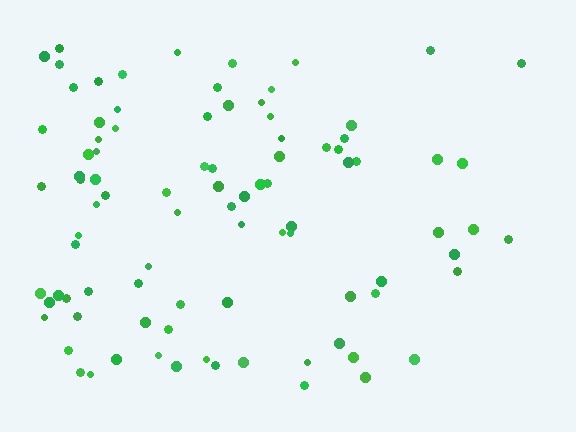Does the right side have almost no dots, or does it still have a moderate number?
Still a moderate number, just noticeably fewer than the left.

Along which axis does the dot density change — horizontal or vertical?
Horizontal.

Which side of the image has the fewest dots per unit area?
The right.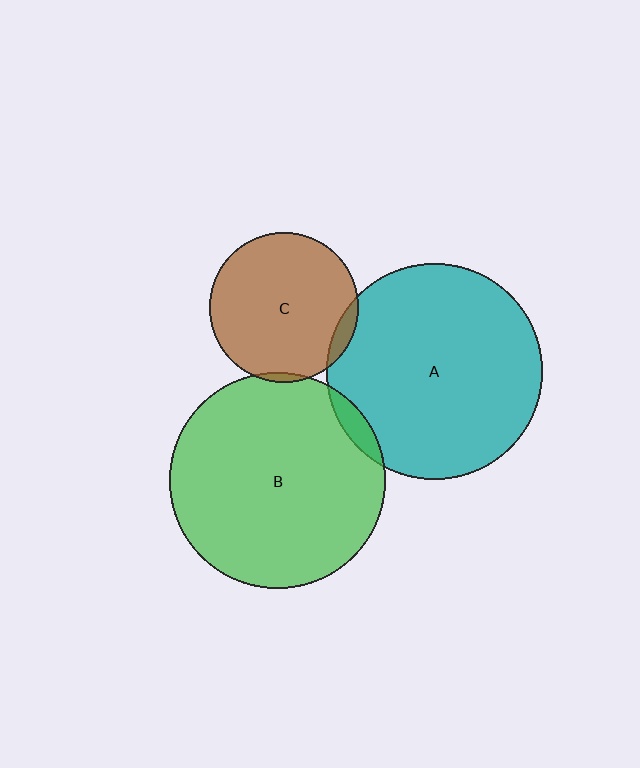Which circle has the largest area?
Circle A (teal).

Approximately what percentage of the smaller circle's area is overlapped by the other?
Approximately 5%.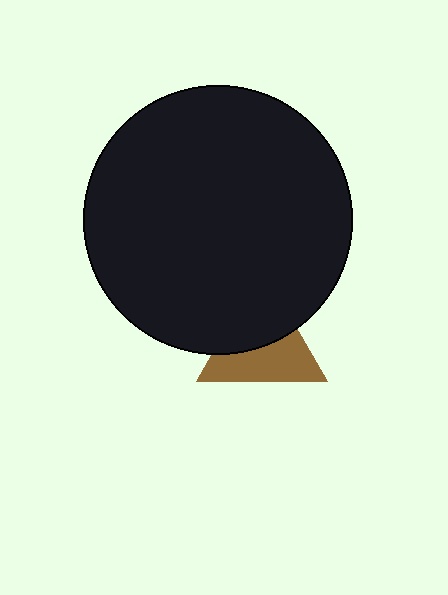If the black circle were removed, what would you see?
You would see the complete brown triangle.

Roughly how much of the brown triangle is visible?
About half of it is visible (roughly 52%).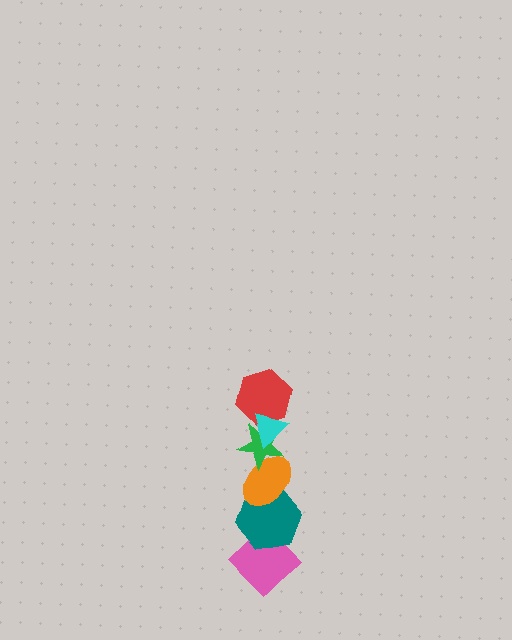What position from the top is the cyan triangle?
The cyan triangle is 1st from the top.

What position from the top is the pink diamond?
The pink diamond is 6th from the top.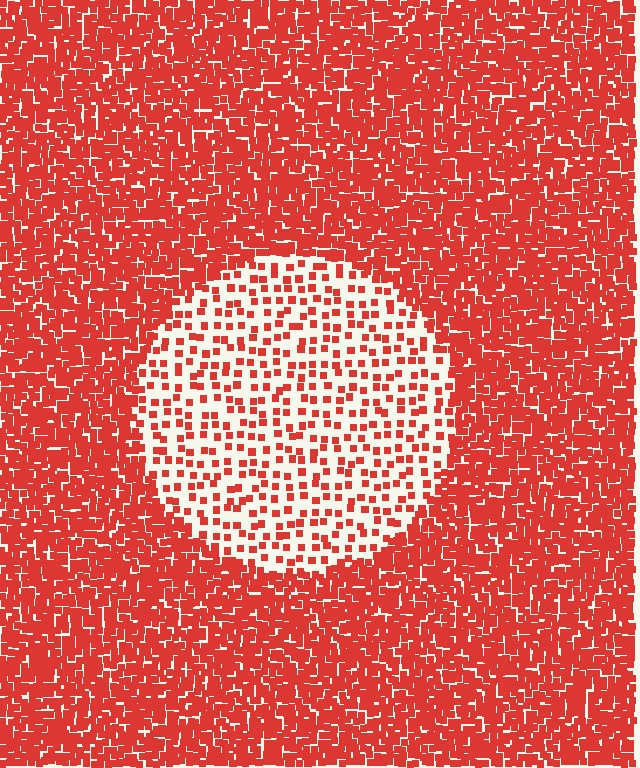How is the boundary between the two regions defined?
The boundary is defined by a change in element density (approximately 3.2x ratio). All elements are the same color, size, and shape.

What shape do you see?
I see a circle.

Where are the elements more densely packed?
The elements are more densely packed outside the circle boundary.